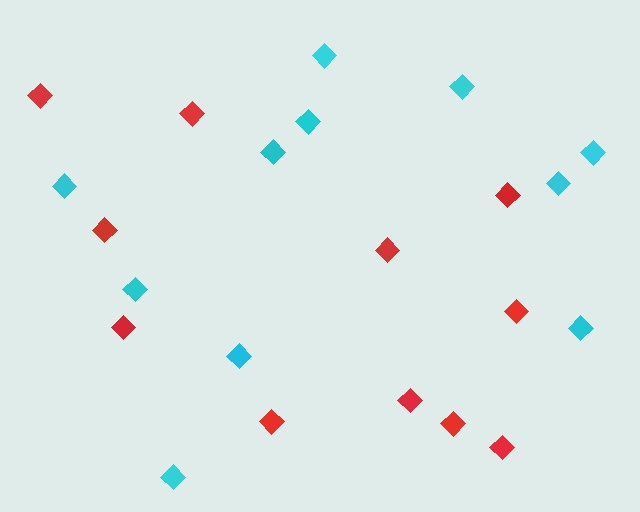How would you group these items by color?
There are 2 groups: one group of red diamonds (11) and one group of cyan diamonds (11).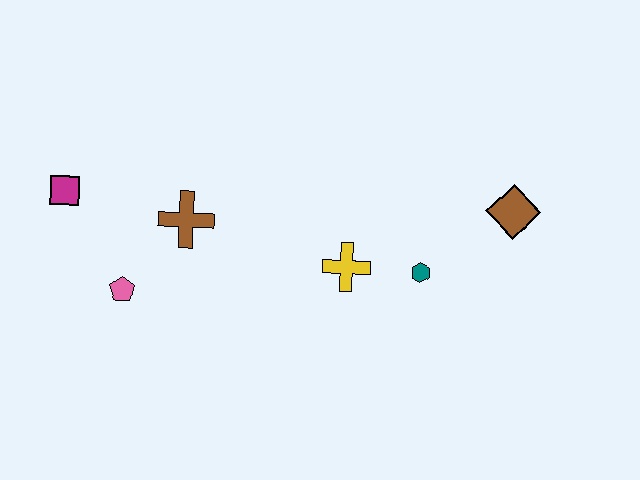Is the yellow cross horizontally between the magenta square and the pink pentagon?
No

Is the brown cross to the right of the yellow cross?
No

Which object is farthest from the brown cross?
The brown diamond is farthest from the brown cross.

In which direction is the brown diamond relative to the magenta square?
The brown diamond is to the right of the magenta square.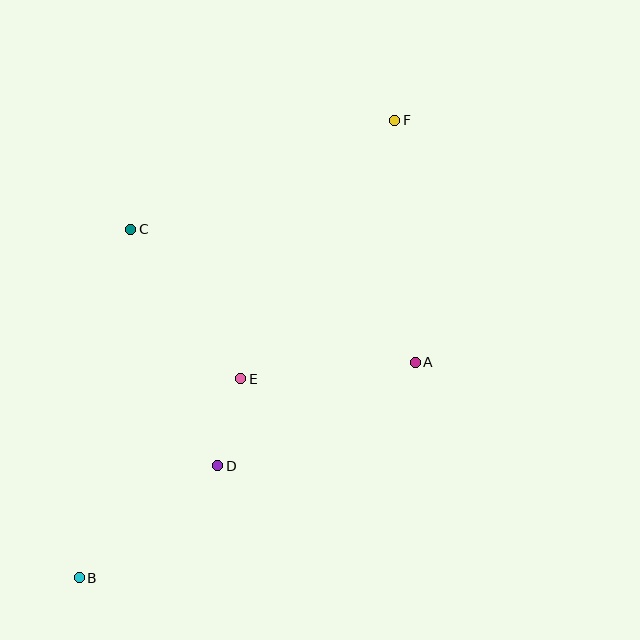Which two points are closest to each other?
Points D and E are closest to each other.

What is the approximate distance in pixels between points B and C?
The distance between B and C is approximately 353 pixels.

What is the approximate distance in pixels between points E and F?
The distance between E and F is approximately 301 pixels.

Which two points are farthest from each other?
Points B and F are farthest from each other.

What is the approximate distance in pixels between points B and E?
The distance between B and E is approximately 257 pixels.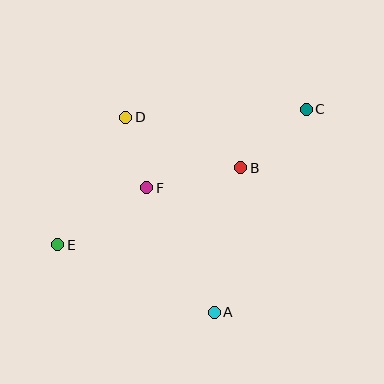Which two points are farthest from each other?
Points C and E are farthest from each other.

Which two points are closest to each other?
Points D and F are closest to each other.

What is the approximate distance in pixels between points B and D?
The distance between B and D is approximately 125 pixels.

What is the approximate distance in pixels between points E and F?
The distance between E and F is approximately 106 pixels.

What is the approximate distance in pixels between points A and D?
The distance between A and D is approximately 215 pixels.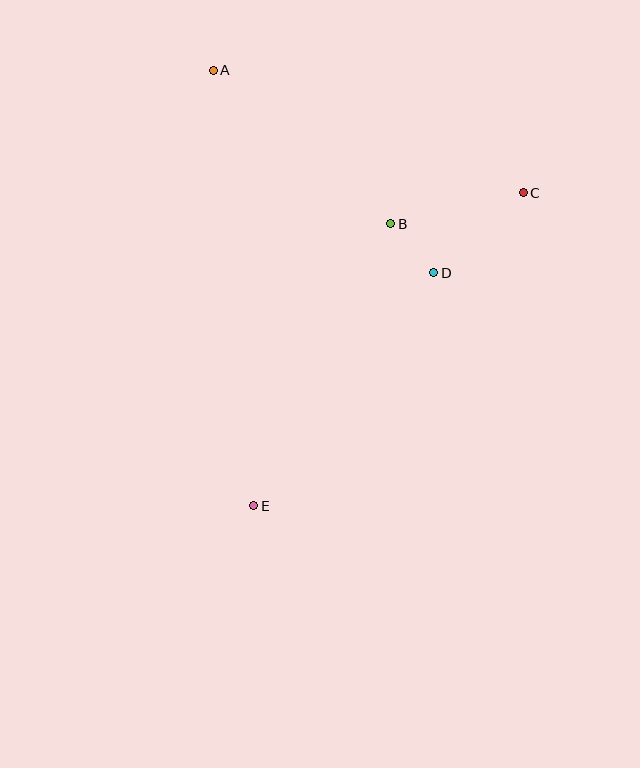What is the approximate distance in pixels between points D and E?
The distance between D and E is approximately 295 pixels.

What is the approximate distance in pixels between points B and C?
The distance between B and C is approximately 136 pixels.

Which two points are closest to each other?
Points B and D are closest to each other.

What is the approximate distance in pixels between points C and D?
The distance between C and D is approximately 120 pixels.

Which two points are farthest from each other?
Points A and E are farthest from each other.